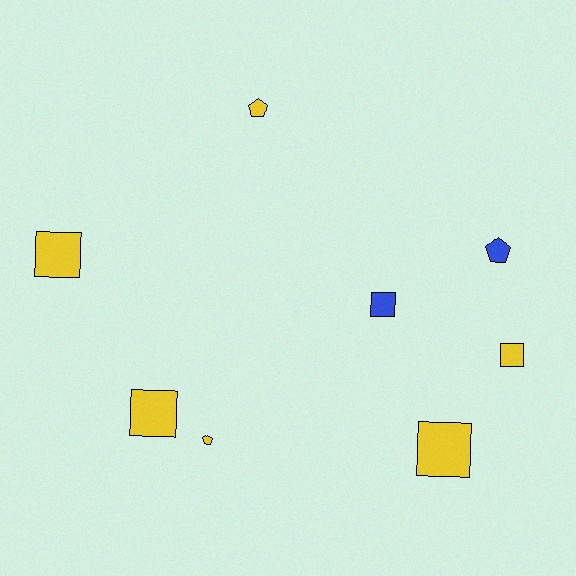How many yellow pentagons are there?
There are 2 yellow pentagons.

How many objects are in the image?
There are 8 objects.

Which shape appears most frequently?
Square, with 5 objects.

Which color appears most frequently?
Yellow, with 6 objects.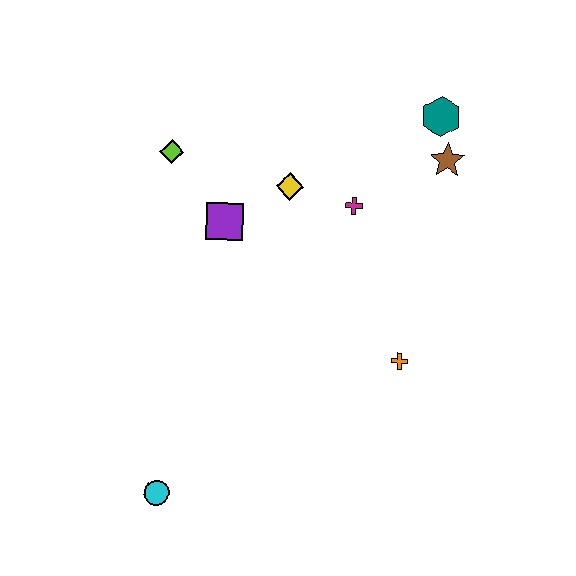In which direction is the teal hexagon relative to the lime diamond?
The teal hexagon is to the right of the lime diamond.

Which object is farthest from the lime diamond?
The cyan circle is farthest from the lime diamond.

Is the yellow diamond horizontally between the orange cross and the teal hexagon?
No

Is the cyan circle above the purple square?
No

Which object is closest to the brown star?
The teal hexagon is closest to the brown star.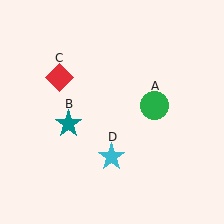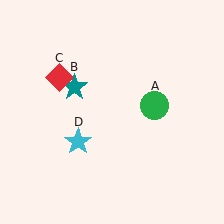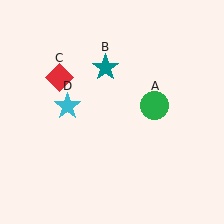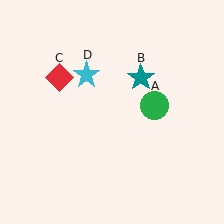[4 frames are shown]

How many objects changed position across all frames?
2 objects changed position: teal star (object B), cyan star (object D).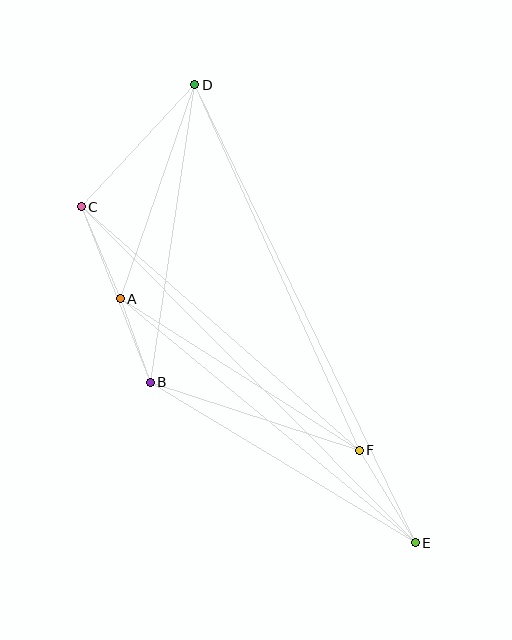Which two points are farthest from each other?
Points D and E are farthest from each other.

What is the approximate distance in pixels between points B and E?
The distance between B and E is approximately 310 pixels.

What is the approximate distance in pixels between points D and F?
The distance between D and F is approximately 401 pixels.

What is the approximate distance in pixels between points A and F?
The distance between A and F is approximately 283 pixels.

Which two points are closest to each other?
Points A and B are closest to each other.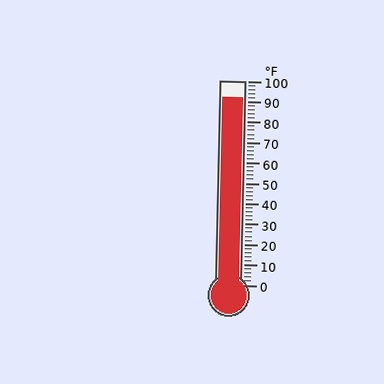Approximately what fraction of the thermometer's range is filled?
The thermometer is filled to approximately 90% of its range.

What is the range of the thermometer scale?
The thermometer scale ranges from 0°F to 100°F.